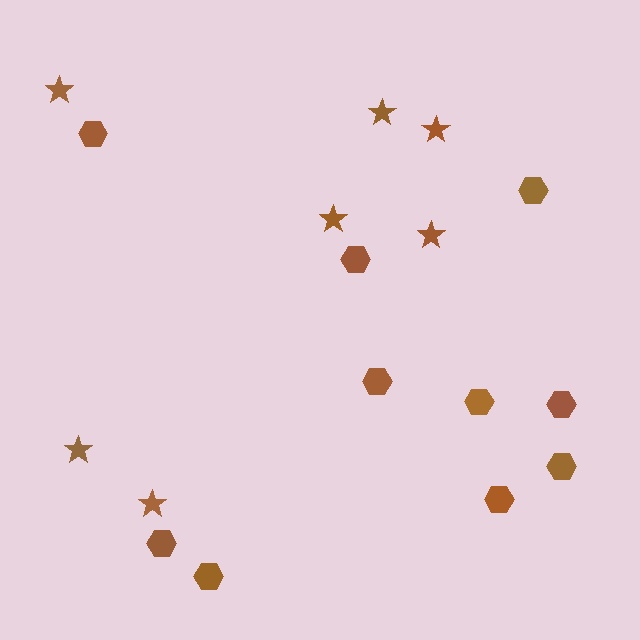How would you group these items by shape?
There are 2 groups: one group of hexagons (10) and one group of stars (7).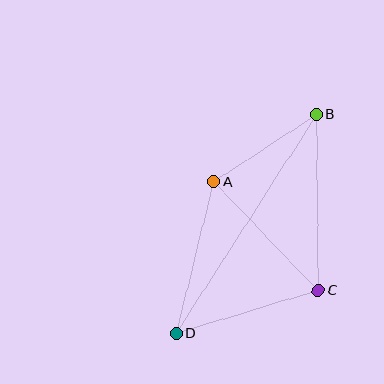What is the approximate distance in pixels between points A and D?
The distance between A and D is approximately 156 pixels.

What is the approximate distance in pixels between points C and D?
The distance between C and D is approximately 149 pixels.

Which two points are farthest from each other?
Points B and D are farthest from each other.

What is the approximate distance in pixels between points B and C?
The distance between B and C is approximately 176 pixels.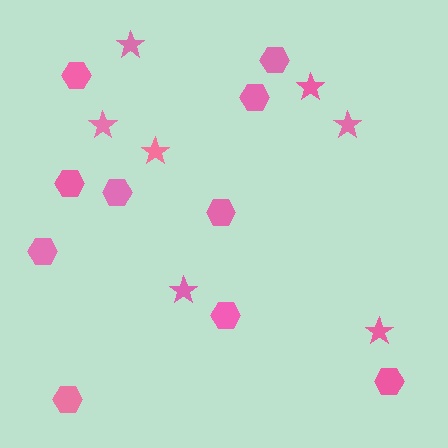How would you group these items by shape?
There are 2 groups: one group of hexagons (10) and one group of stars (7).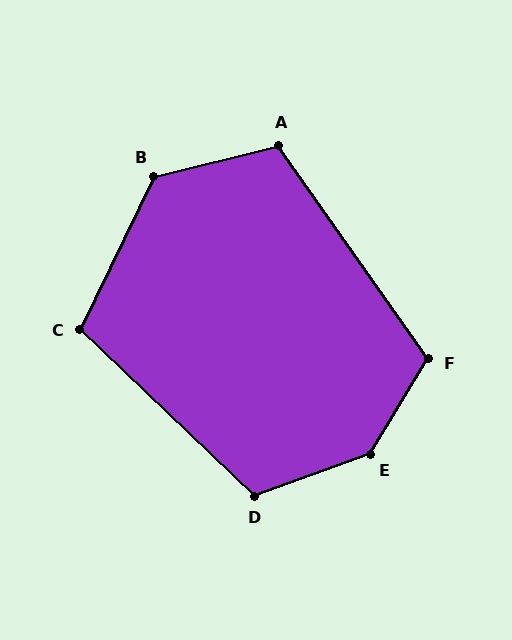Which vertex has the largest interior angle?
E, at approximately 141 degrees.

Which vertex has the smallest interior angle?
C, at approximately 108 degrees.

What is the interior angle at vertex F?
Approximately 114 degrees (obtuse).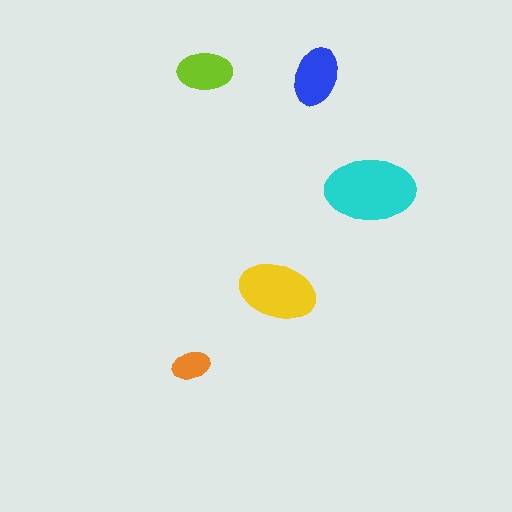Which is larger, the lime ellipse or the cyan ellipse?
The cyan one.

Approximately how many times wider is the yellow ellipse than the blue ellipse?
About 1.5 times wider.